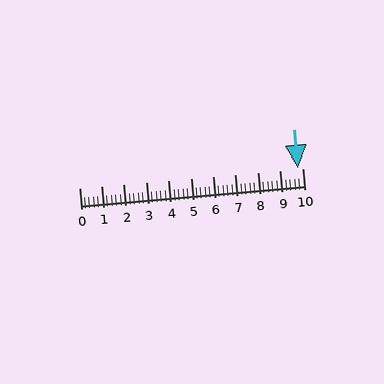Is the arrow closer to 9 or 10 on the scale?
The arrow is closer to 10.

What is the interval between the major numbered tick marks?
The major tick marks are spaced 1 units apart.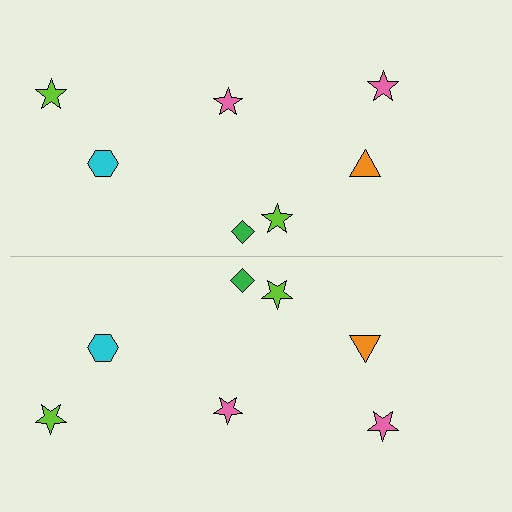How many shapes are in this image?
There are 14 shapes in this image.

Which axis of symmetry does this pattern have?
The pattern has a horizontal axis of symmetry running through the center of the image.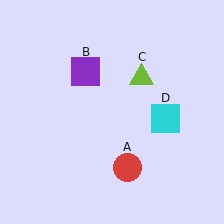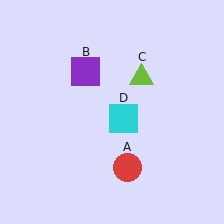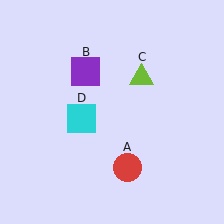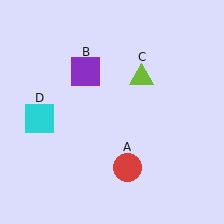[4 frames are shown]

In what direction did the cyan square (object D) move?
The cyan square (object D) moved left.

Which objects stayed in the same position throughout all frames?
Red circle (object A) and purple square (object B) and lime triangle (object C) remained stationary.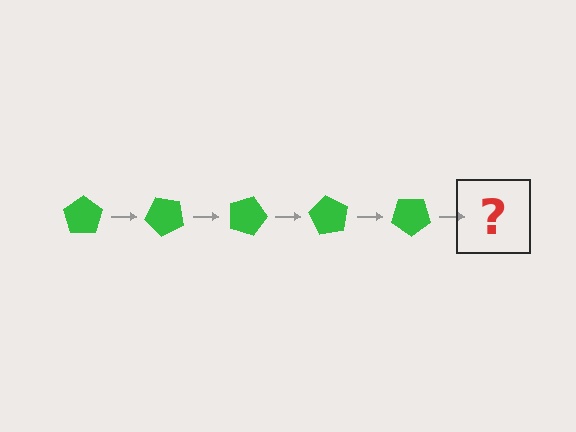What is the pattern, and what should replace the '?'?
The pattern is that the pentagon rotates 45 degrees each step. The '?' should be a green pentagon rotated 225 degrees.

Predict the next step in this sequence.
The next step is a green pentagon rotated 225 degrees.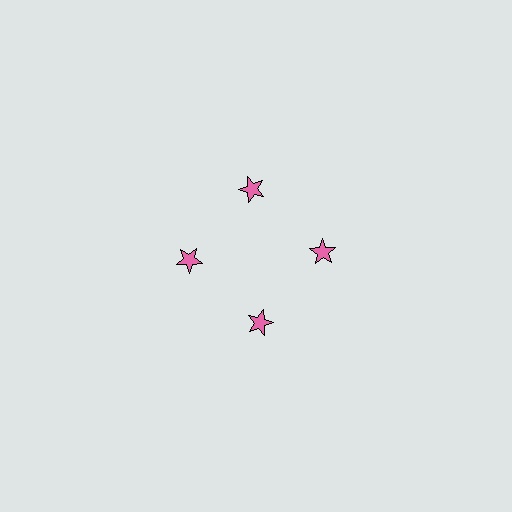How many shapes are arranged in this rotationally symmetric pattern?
There are 4 shapes, arranged in 4 groups of 1.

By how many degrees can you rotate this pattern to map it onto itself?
The pattern maps onto itself every 90 degrees of rotation.